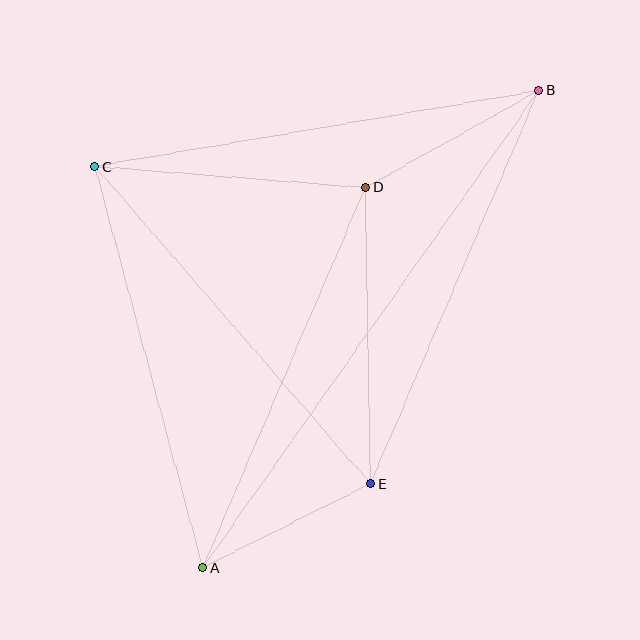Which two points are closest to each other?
Points A and E are closest to each other.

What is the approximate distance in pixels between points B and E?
The distance between B and E is approximately 428 pixels.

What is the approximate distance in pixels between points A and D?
The distance between A and D is approximately 414 pixels.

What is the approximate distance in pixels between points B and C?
The distance between B and C is approximately 450 pixels.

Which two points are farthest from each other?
Points A and B are farthest from each other.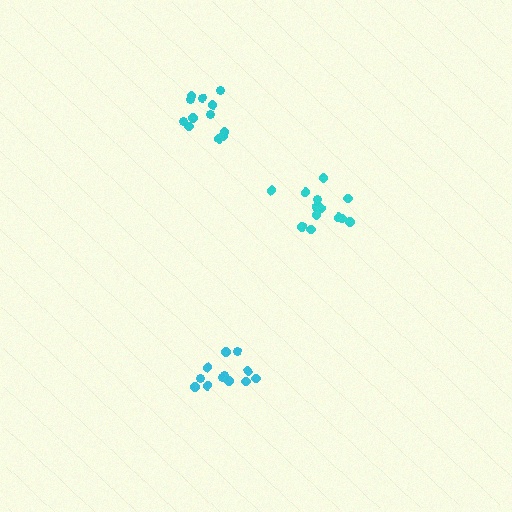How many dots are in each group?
Group 1: 12 dots, Group 2: 12 dots, Group 3: 13 dots (37 total).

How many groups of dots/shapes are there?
There are 3 groups.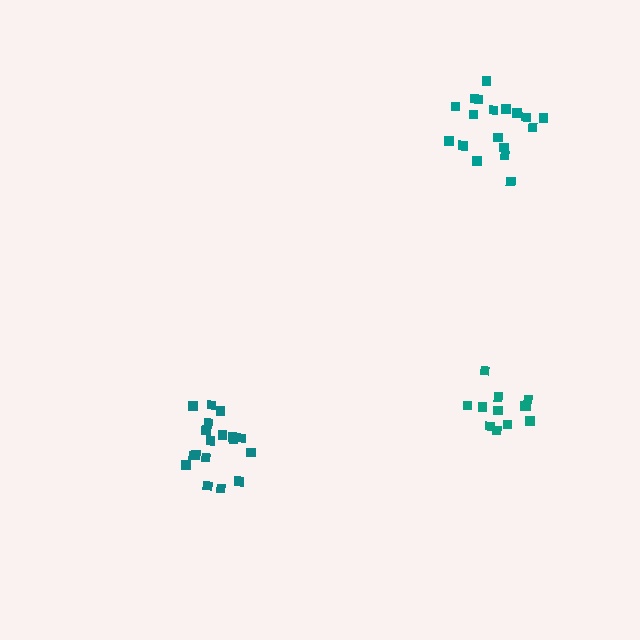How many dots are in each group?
Group 1: 18 dots, Group 2: 18 dots, Group 3: 12 dots (48 total).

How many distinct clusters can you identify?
There are 3 distinct clusters.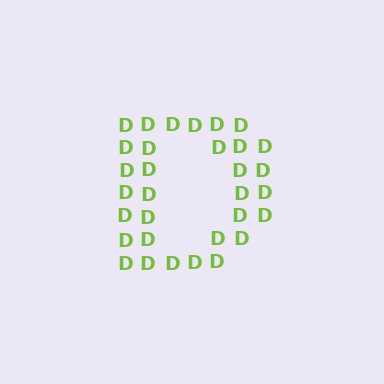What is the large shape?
The large shape is the letter D.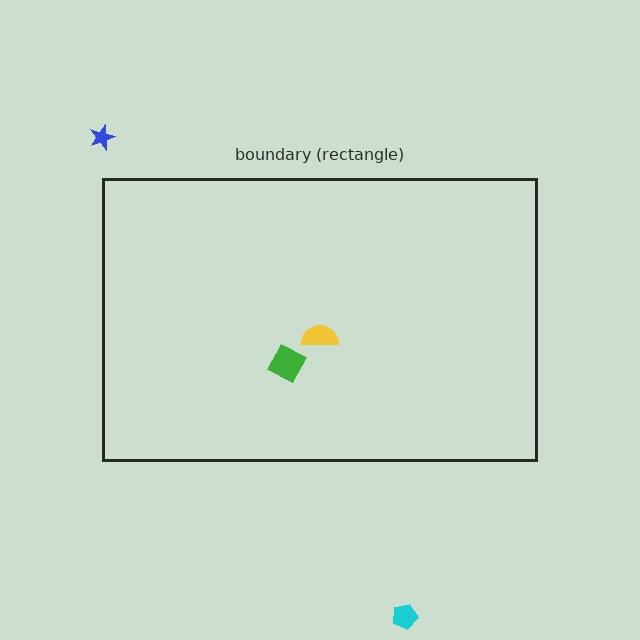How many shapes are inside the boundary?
2 inside, 2 outside.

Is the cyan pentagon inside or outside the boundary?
Outside.